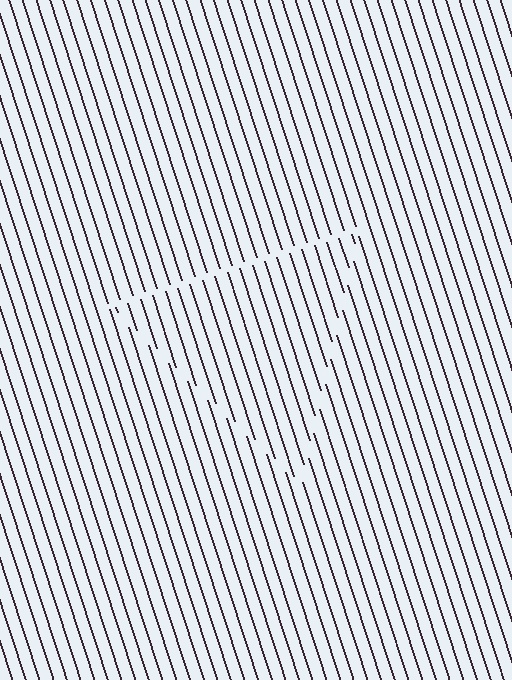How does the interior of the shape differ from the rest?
The interior of the shape contains the same grating, shifted by half a period — the contour is defined by the phase discontinuity where line-ends from the inner and outer gratings abut.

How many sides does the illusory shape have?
3 sides — the line-ends trace a triangle.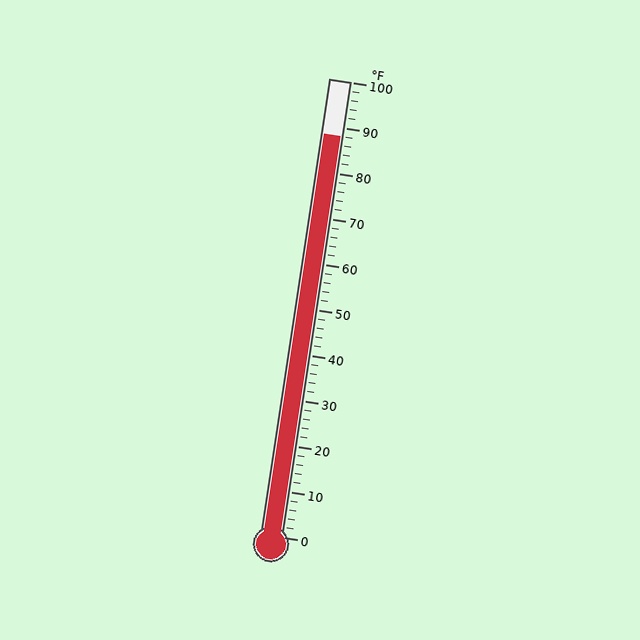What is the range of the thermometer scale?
The thermometer scale ranges from 0°F to 100°F.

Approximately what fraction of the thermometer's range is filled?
The thermometer is filled to approximately 90% of its range.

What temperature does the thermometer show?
The thermometer shows approximately 88°F.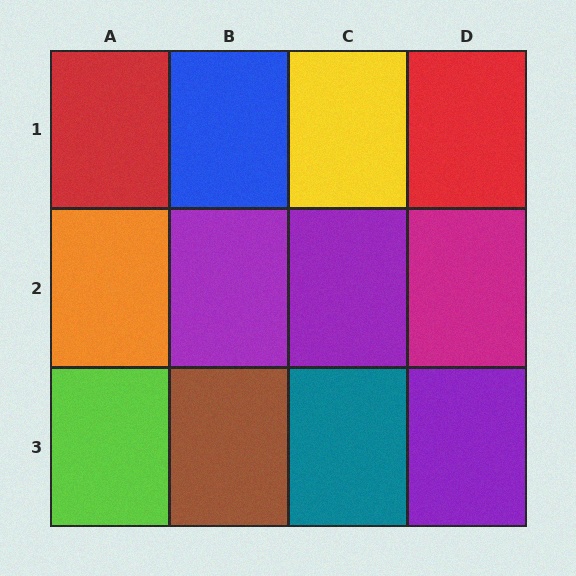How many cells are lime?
1 cell is lime.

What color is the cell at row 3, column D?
Purple.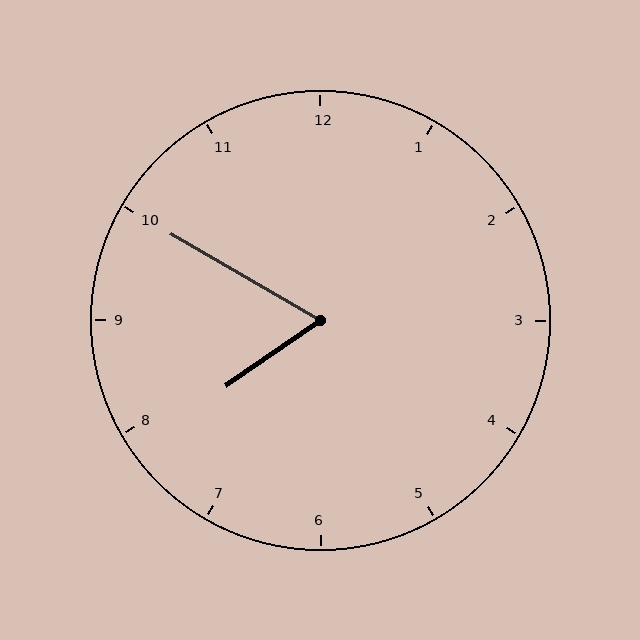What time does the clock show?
7:50.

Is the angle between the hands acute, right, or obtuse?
It is acute.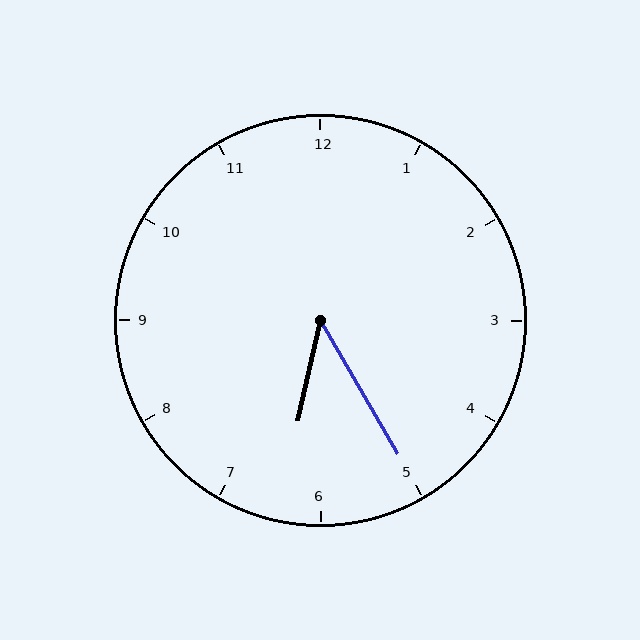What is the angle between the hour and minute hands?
Approximately 42 degrees.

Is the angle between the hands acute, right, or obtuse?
It is acute.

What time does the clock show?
6:25.